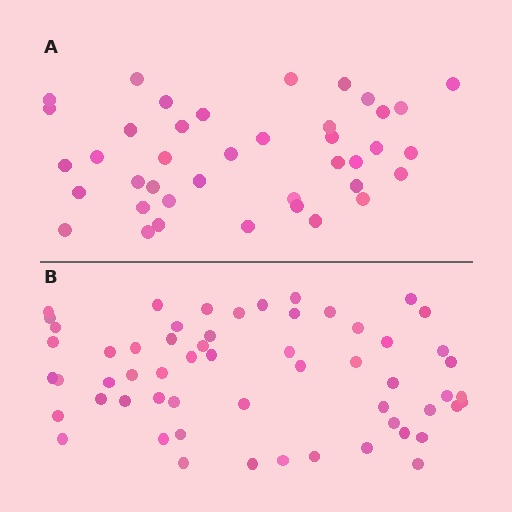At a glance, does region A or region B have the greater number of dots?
Region B (the bottom region) has more dots.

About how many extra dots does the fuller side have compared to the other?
Region B has approximately 20 more dots than region A.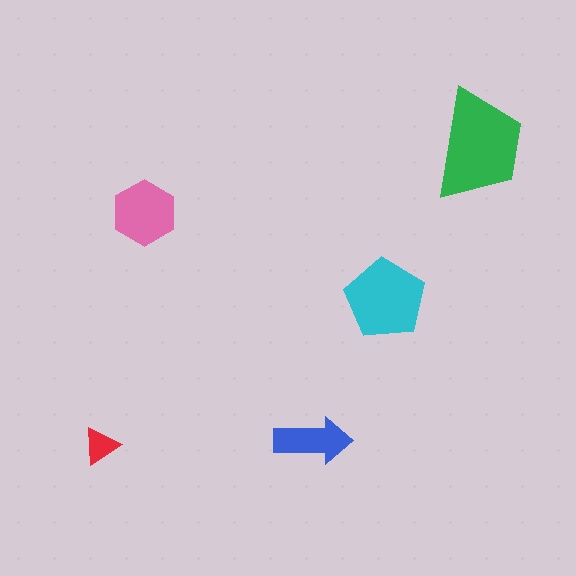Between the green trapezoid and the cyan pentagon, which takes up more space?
The green trapezoid.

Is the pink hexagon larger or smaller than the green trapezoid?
Smaller.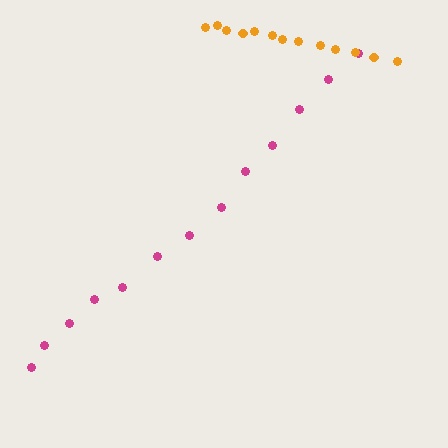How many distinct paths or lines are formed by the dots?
There are 2 distinct paths.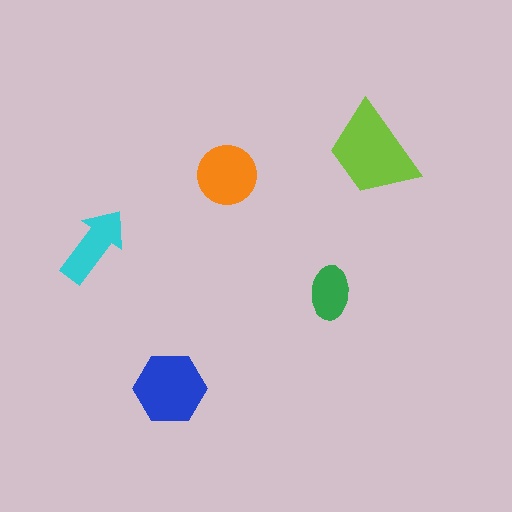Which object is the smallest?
The green ellipse.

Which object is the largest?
The lime trapezoid.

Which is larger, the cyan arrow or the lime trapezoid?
The lime trapezoid.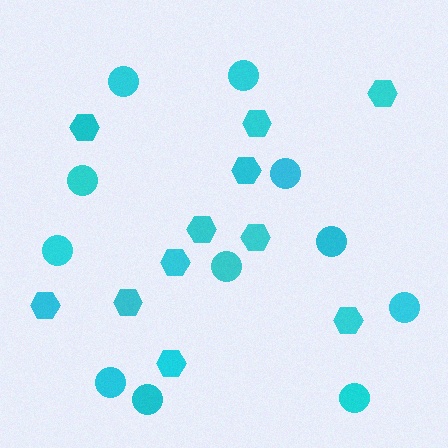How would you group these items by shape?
There are 2 groups: one group of hexagons (11) and one group of circles (11).